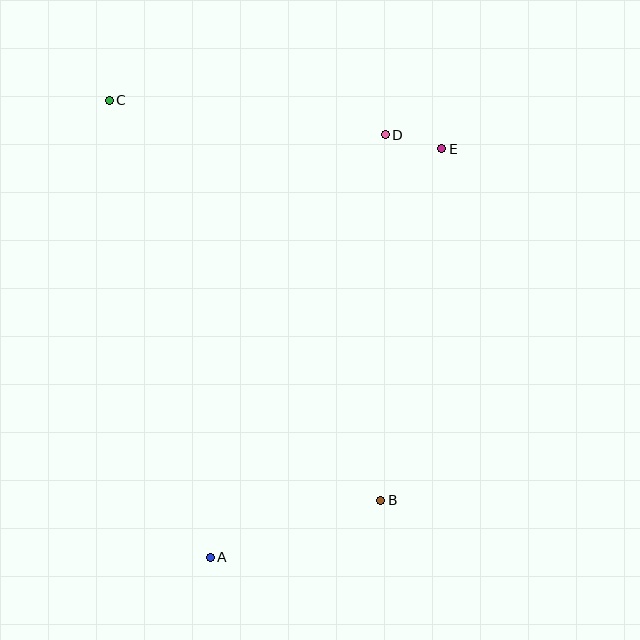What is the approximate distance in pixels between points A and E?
The distance between A and E is approximately 469 pixels.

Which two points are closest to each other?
Points D and E are closest to each other.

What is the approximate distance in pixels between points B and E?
The distance between B and E is approximately 357 pixels.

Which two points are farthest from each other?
Points B and C are farthest from each other.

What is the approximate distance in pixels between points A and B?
The distance between A and B is approximately 180 pixels.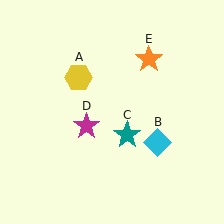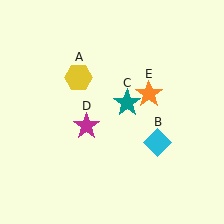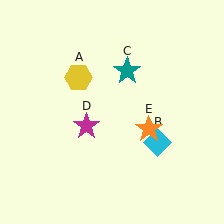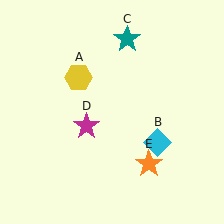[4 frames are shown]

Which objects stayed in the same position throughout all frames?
Yellow hexagon (object A) and cyan diamond (object B) and magenta star (object D) remained stationary.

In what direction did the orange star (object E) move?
The orange star (object E) moved down.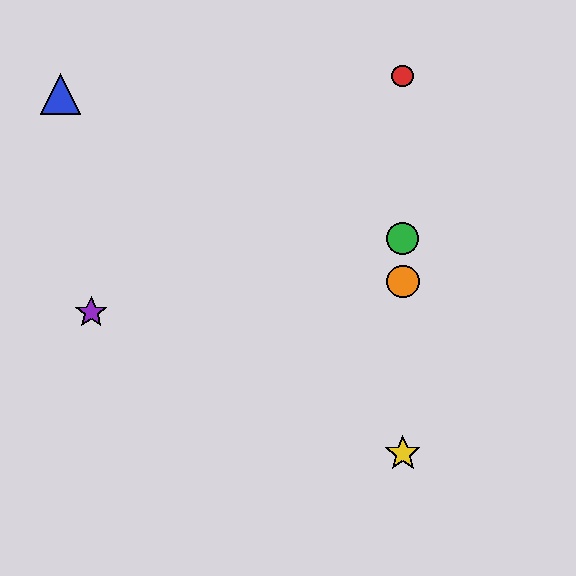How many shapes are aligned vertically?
4 shapes (the red circle, the green circle, the yellow star, the orange circle) are aligned vertically.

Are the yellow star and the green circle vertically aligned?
Yes, both are at x≈403.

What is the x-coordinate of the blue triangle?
The blue triangle is at x≈60.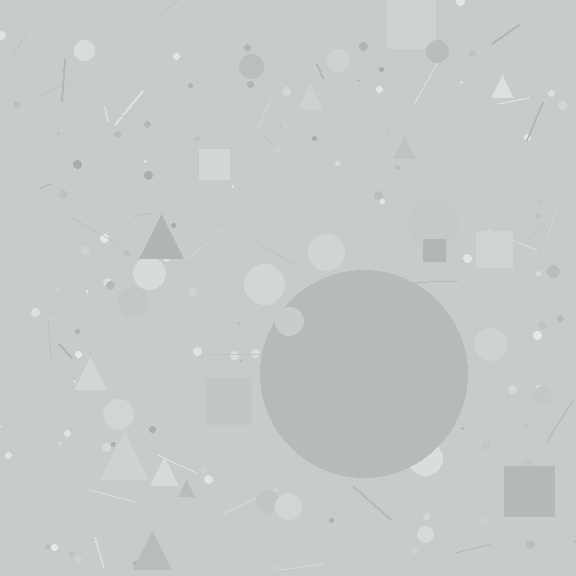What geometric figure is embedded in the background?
A circle is embedded in the background.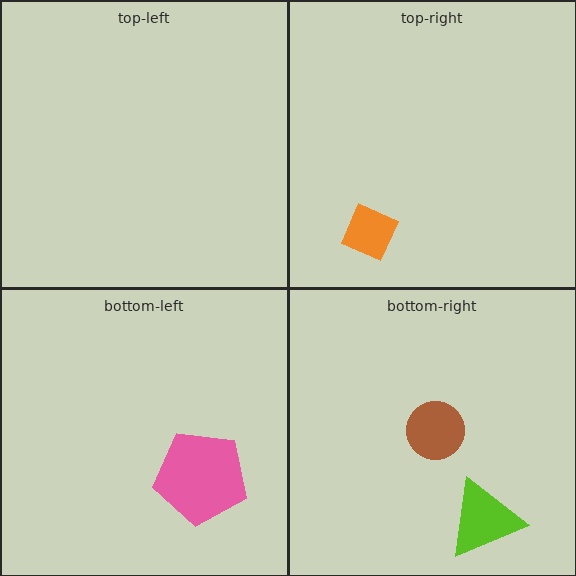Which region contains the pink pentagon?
The bottom-left region.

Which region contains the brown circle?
The bottom-right region.